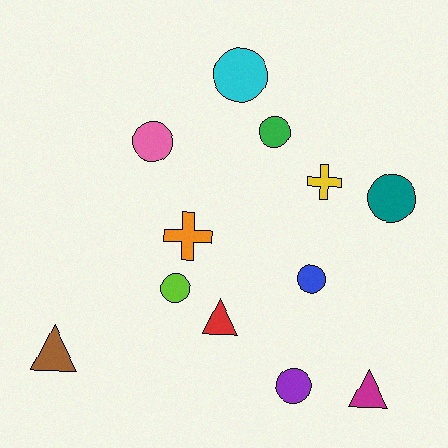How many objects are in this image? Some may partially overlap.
There are 12 objects.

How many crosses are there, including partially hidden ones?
There are 2 crosses.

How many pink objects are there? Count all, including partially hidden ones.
There is 1 pink object.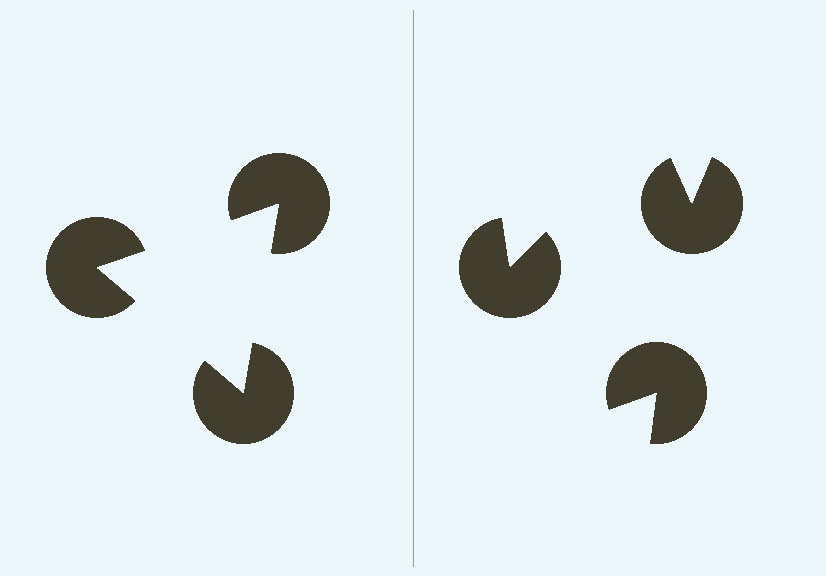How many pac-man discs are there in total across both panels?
6 — 3 on each side.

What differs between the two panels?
The pac-man discs are positioned identically on both sides; only the wedge orientations differ. On the left they align to a triangle; on the right they are misaligned.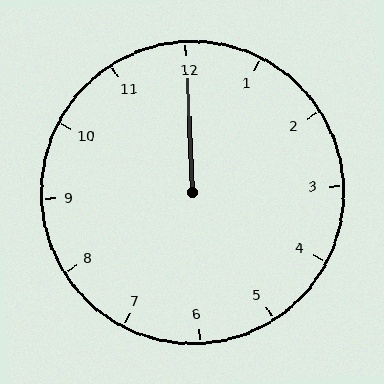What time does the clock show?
12:00.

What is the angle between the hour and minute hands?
Approximately 0 degrees.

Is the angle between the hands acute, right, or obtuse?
It is acute.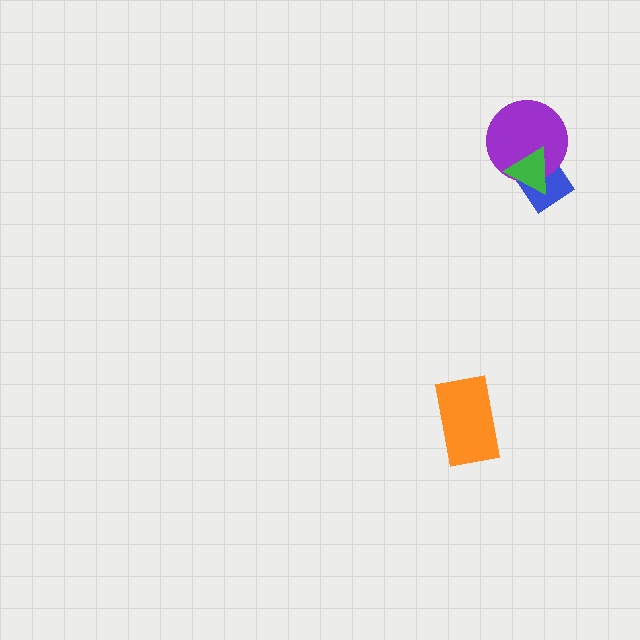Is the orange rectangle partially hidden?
No, no other shape covers it.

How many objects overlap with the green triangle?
2 objects overlap with the green triangle.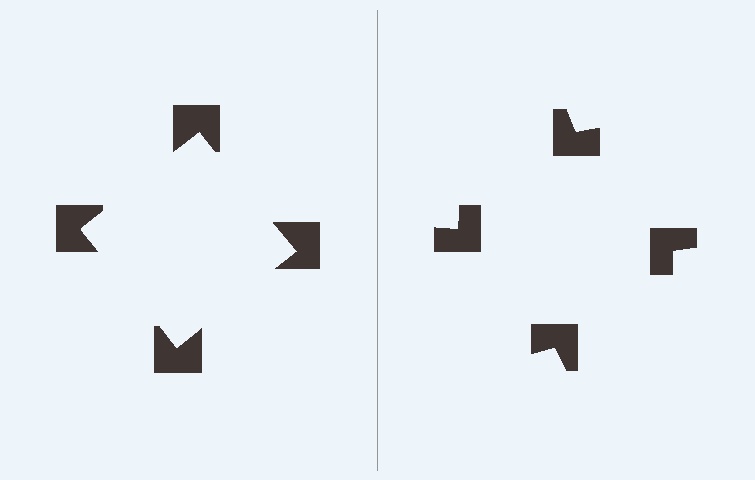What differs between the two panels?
The notched squares are positioned identically on both sides; only the wedge orientations differ. On the left they align to a square; on the right they are misaligned.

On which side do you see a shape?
An illusory square appears on the left side. On the right side the wedge cuts are rotated, so no coherent shape forms.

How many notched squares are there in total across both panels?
8 — 4 on each side.